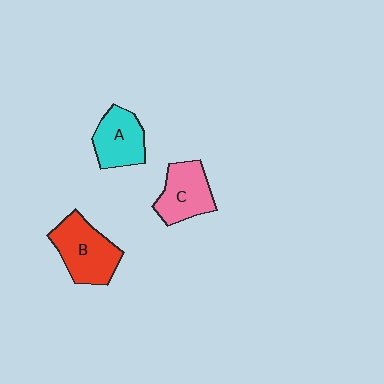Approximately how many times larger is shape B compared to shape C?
Approximately 1.2 times.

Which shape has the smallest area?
Shape A (cyan).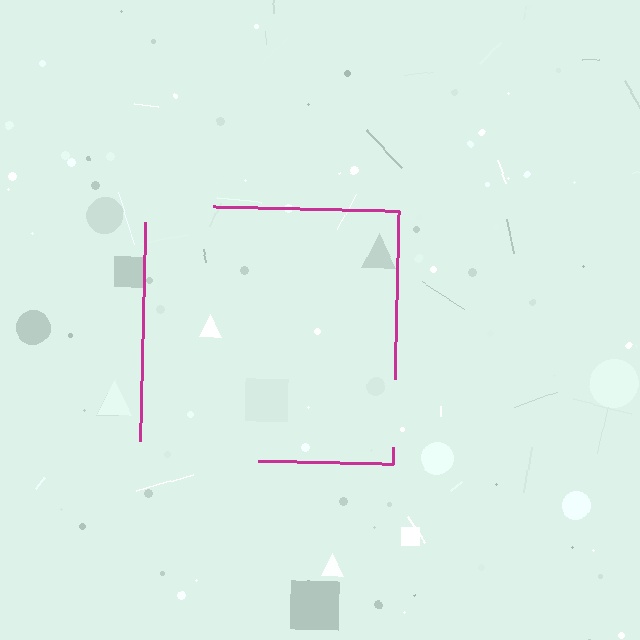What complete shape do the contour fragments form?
The contour fragments form a square.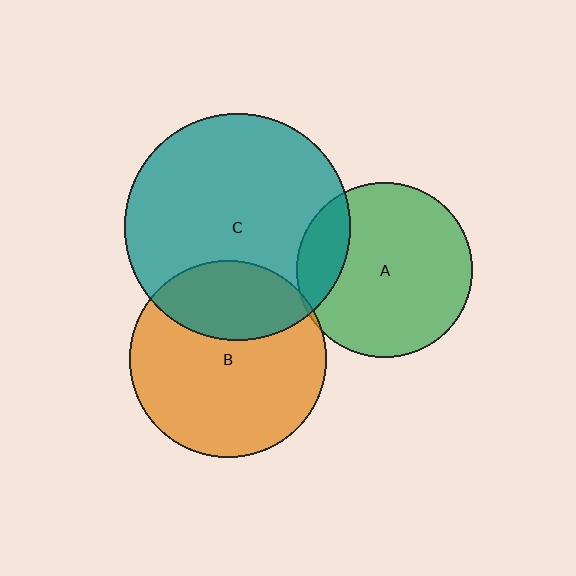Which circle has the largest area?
Circle C (teal).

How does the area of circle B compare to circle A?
Approximately 1.3 times.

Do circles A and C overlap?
Yes.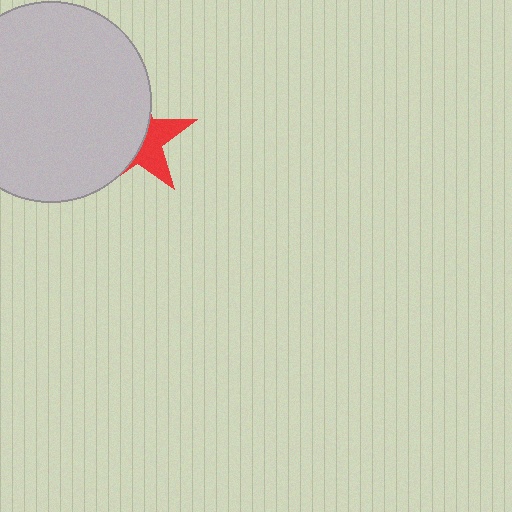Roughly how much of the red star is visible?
A small part of it is visible (roughly 38%).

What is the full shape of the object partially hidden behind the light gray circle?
The partially hidden object is a red star.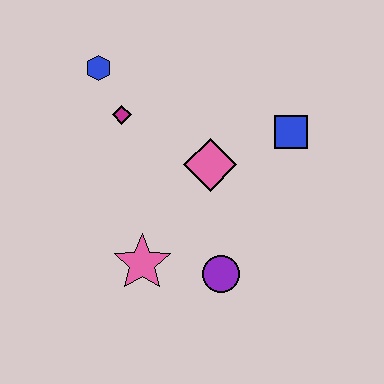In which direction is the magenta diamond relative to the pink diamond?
The magenta diamond is to the left of the pink diamond.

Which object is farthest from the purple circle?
The blue hexagon is farthest from the purple circle.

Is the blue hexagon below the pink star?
No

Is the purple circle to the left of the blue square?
Yes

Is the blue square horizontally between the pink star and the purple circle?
No